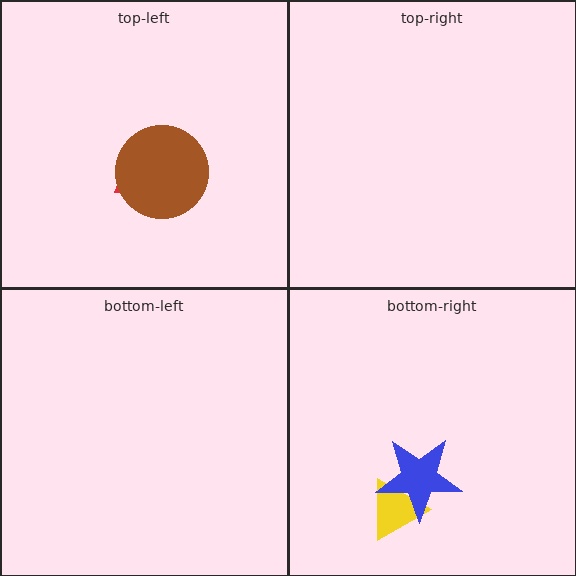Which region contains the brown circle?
The top-left region.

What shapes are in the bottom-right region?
The yellow triangle, the blue star.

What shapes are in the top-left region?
The red trapezoid, the brown circle.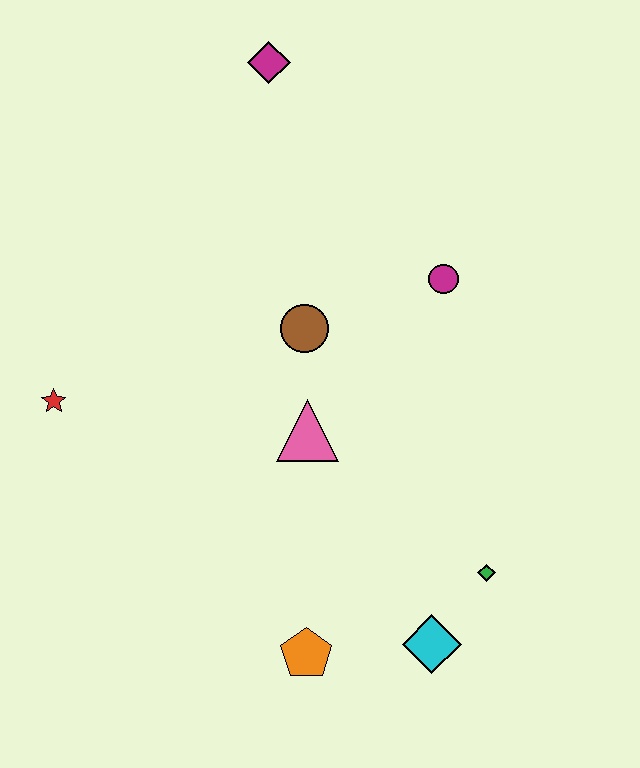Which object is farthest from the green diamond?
The magenta diamond is farthest from the green diamond.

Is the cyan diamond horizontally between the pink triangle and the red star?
No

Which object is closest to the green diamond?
The cyan diamond is closest to the green diamond.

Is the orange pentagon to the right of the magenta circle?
No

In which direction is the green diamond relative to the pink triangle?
The green diamond is to the right of the pink triangle.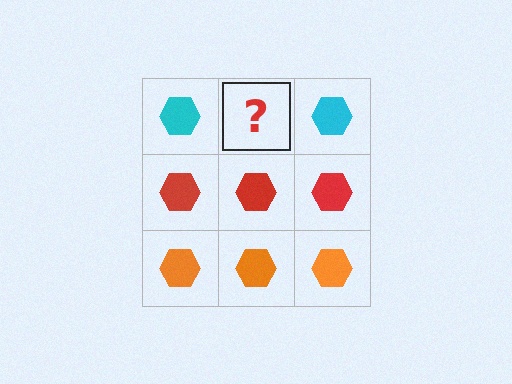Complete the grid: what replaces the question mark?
The question mark should be replaced with a cyan hexagon.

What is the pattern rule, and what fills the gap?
The rule is that each row has a consistent color. The gap should be filled with a cyan hexagon.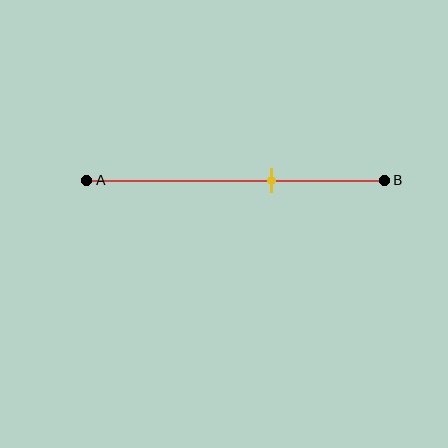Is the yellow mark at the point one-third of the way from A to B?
No, the mark is at about 60% from A, not at the 33% one-third point.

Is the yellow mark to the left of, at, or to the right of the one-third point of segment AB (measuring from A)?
The yellow mark is to the right of the one-third point of segment AB.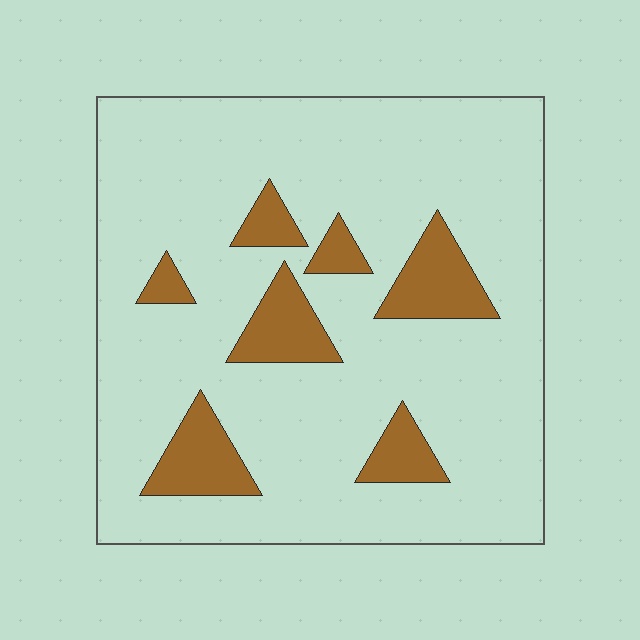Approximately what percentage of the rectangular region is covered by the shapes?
Approximately 15%.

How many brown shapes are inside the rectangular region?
7.